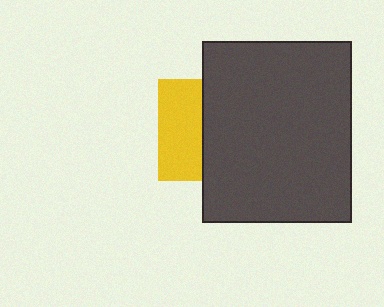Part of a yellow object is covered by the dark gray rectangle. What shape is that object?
It is a square.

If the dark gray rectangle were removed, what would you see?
You would see the complete yellow square.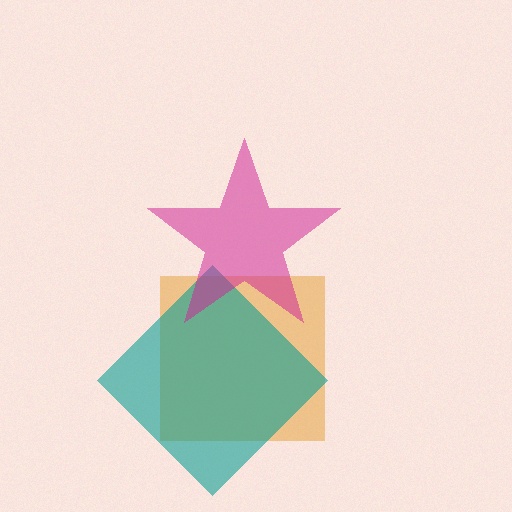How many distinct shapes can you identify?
There are 3 distinct shapes: an orange square, a teal diamond, a magenta star.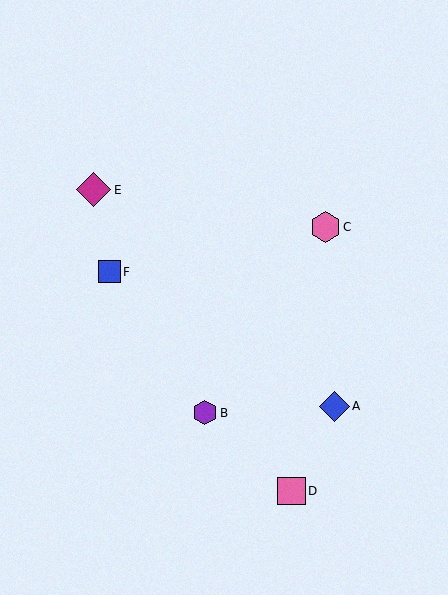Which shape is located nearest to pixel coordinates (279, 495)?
The pink square (labeled D) at (292, 491) is nearest to that location.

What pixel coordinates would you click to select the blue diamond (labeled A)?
Click at (334, 406) to select the blue diamond A.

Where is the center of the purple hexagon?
The center of the purple hexagon is at (205, 413).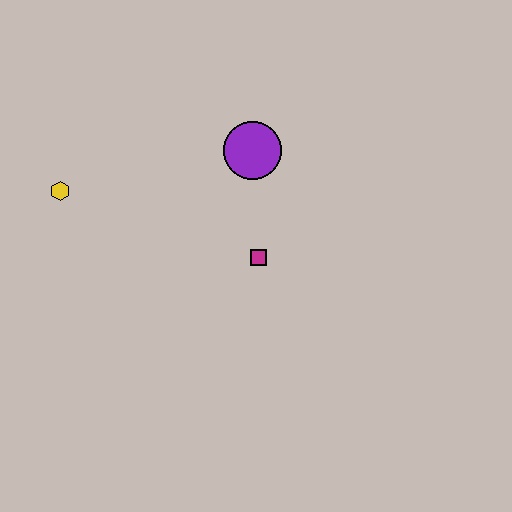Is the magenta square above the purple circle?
No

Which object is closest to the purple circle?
The magenta square is closest to the purple circle.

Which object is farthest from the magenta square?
The yellow hexagon is farthest from the magenta square.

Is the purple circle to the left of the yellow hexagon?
No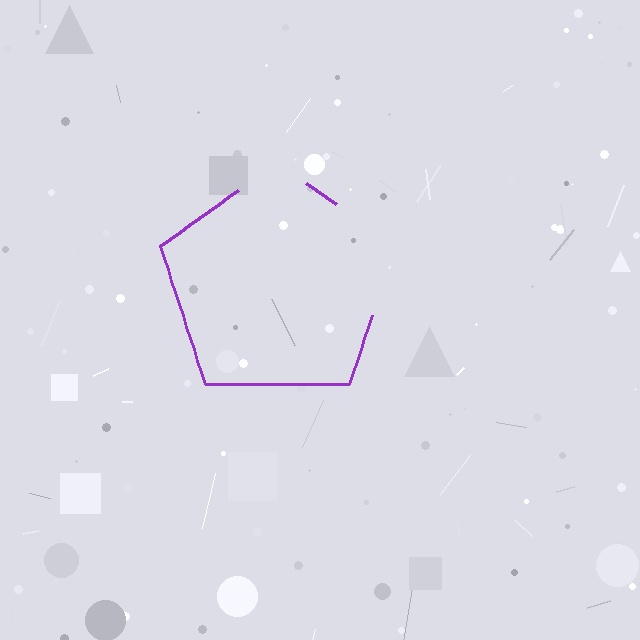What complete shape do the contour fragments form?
The contour fragments form a pentagon.